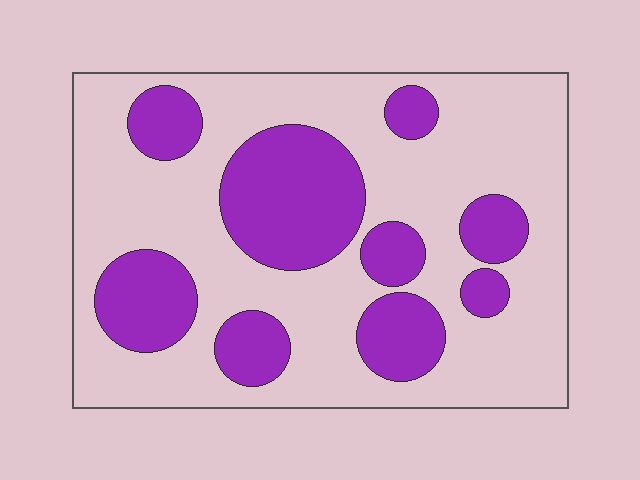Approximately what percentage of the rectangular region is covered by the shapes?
Approximately 30%.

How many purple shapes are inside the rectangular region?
9.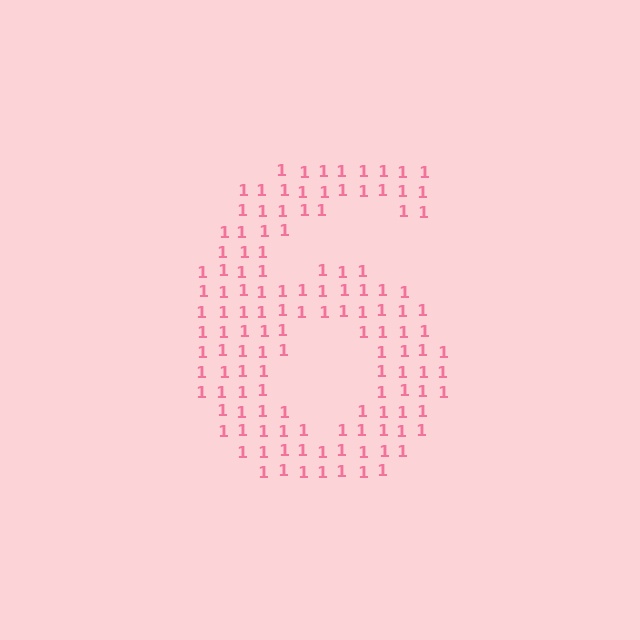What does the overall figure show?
The overall figure shows the digit 6.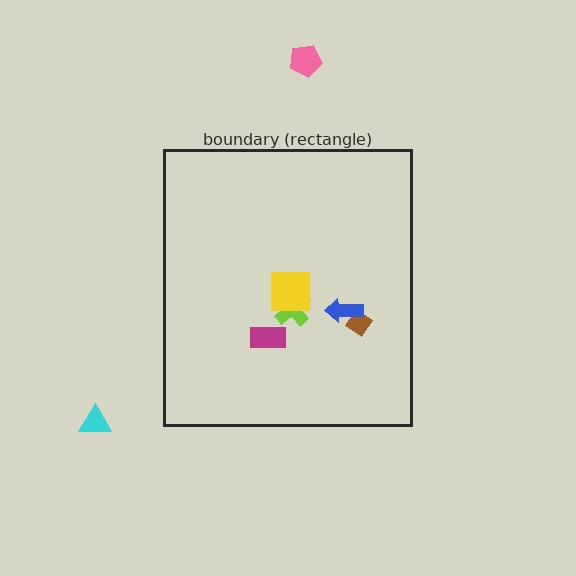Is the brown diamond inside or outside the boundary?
Inside.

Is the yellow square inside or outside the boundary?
Inside.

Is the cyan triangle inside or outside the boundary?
Outside.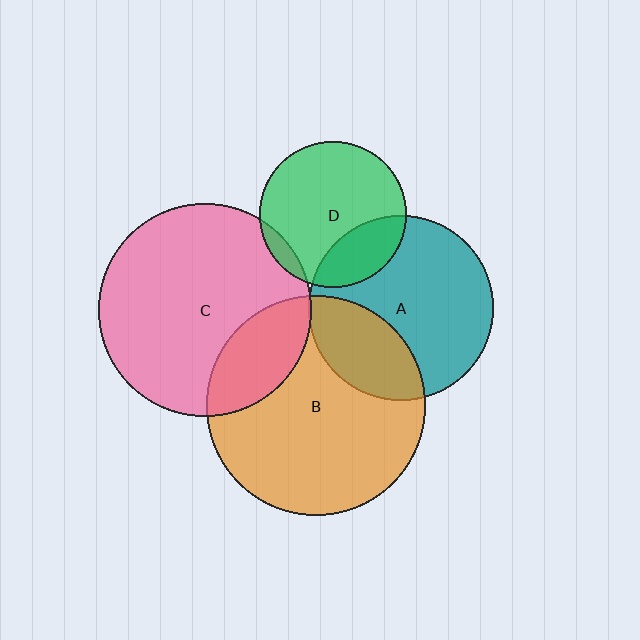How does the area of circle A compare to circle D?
Approximately 1.6 times.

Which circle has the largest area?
Circle B (orange).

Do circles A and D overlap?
Yes.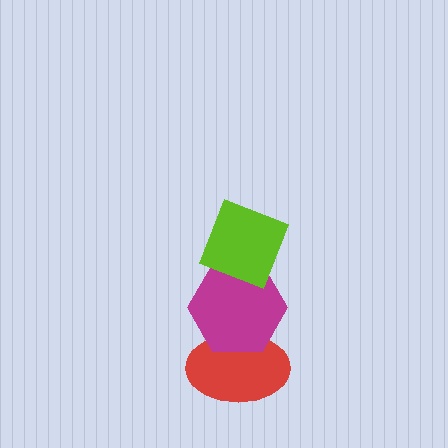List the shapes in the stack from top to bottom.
From top to bottom: the lime diamond, the magenta hexagon, the red ellipse.